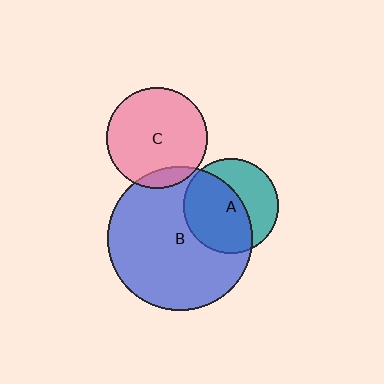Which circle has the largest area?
Circle B (blue).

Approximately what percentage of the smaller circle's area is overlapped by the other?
Approximately 60%.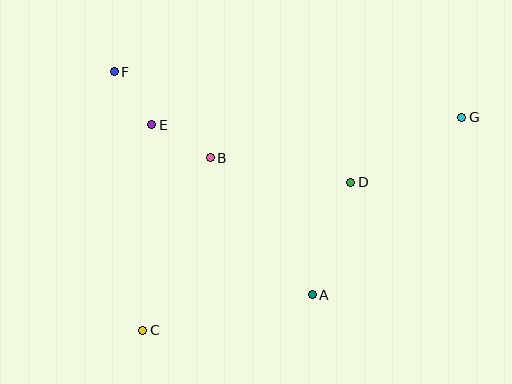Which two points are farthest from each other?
Points C and G are farthest from each other.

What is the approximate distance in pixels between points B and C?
The distance between B and C is approximately 185 pixels.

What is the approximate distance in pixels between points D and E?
The distance between D and E is approximately 207 pixels.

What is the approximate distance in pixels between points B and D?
The distance between B and D is approximately 143 pixels.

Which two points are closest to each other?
Points E and F are closest to each other.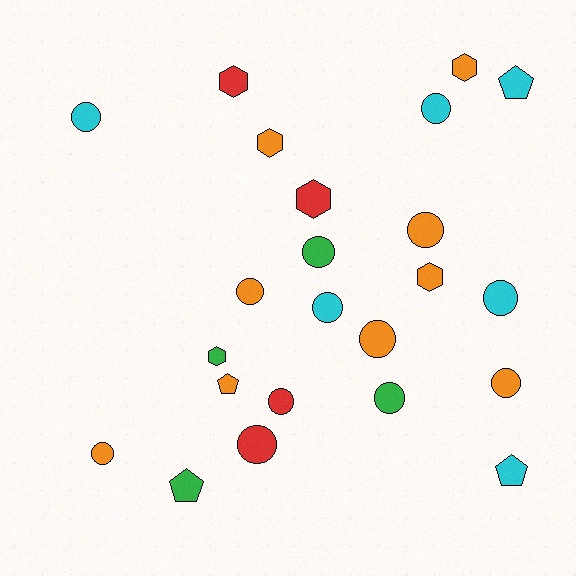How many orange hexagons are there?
There are 3 orange hexagons.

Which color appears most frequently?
Orange, with 9 objects.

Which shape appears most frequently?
Circle, with 13 objects.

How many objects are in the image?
There are 23 objects.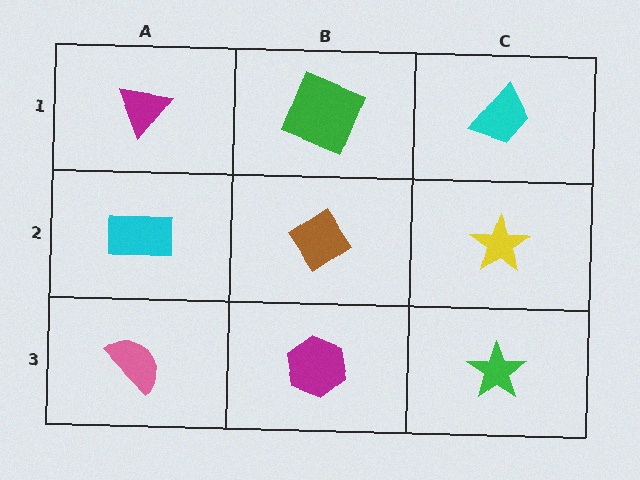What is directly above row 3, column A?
A cyan rectangle.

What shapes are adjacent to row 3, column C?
A yellow star (row 2, column C), a magenta hexagon (row 3, column B).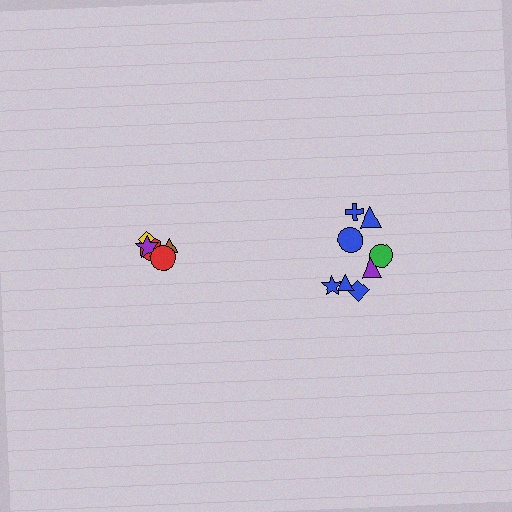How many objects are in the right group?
There are 8 objects.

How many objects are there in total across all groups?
There are 14 objects.